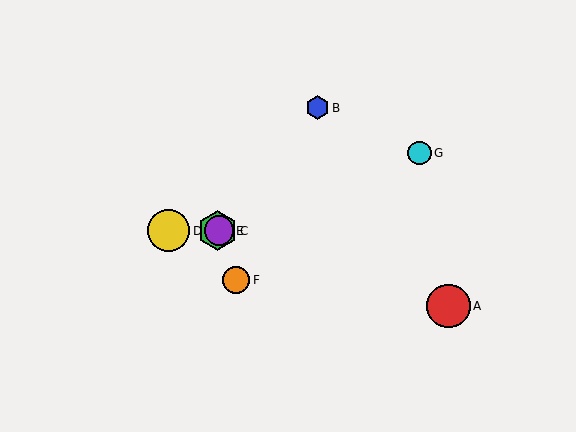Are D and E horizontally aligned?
Yes, both are at y≈231.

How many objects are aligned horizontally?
3 objects (C, D, E) are aligned horizontally.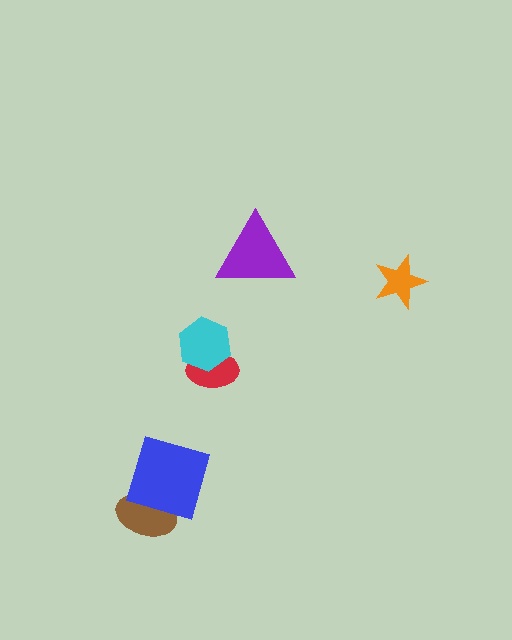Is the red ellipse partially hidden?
Yes, it is partially covered by another shape.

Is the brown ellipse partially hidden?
Yes, it is partially covered by another shape.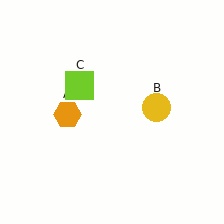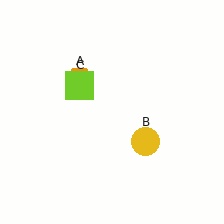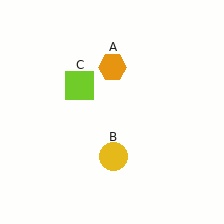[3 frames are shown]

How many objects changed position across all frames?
2 objects changed position: orange hexagon (object A), yellow circle (object B).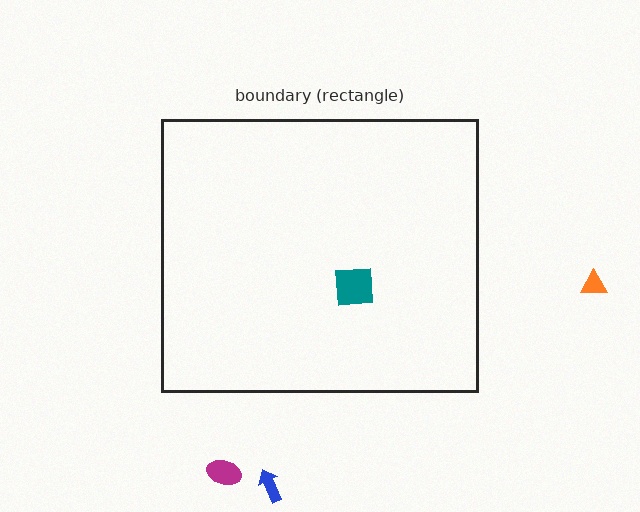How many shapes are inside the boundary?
1 inside, 3 outside.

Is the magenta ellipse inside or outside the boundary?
Outside.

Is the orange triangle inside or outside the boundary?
Outside.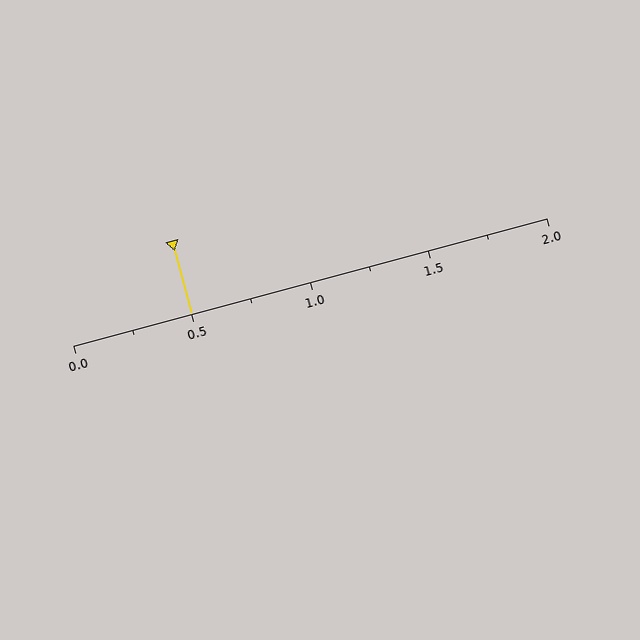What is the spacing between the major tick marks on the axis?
The major ticks are spaced 0.5 apart.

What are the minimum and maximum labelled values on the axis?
The axis runs from 0.0 to 2.0.